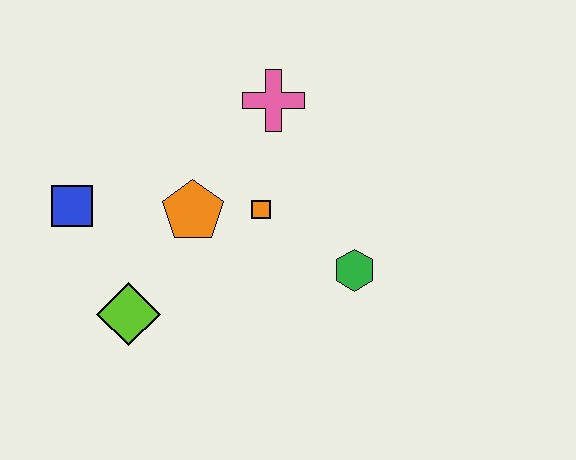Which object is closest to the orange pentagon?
The orange square is closest to the orange pentagon.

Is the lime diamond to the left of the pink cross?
Yes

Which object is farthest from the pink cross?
The lime diamond is farthest from the pink cross.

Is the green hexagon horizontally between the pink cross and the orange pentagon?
No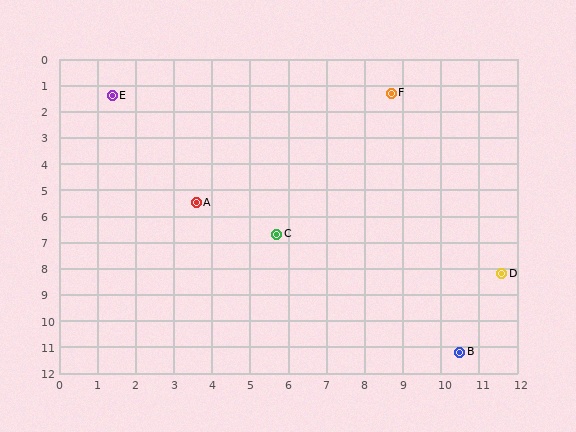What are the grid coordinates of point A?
Point A is at approximately (3.6, 5.5).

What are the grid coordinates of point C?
Point C is at approximately (5.7, 6.7).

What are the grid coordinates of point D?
Point D is at approximately (11.6, 8.2).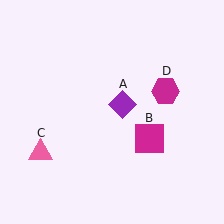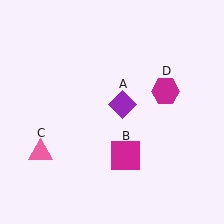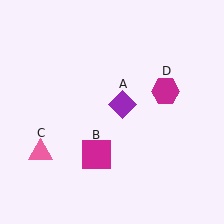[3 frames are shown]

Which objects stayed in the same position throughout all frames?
Purple diamond (object A) and pink triangle (object C) and magenta hexagon (object D) remained stationary.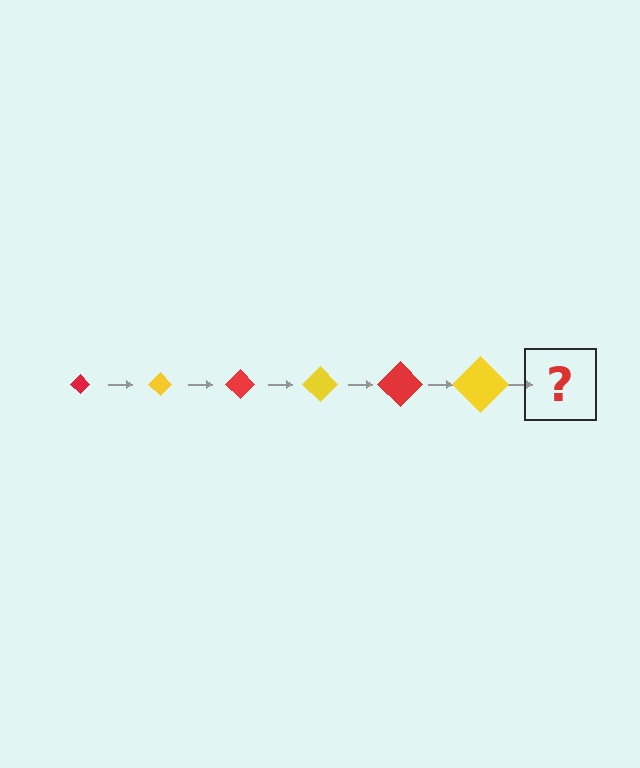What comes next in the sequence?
The next element should be a red diamond, larger than the previous one.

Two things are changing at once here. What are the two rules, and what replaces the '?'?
The two rules are that the diamond grows larger each step and the color cycles through red and yellow. The '?' should be a red diamond, larger than the previous one.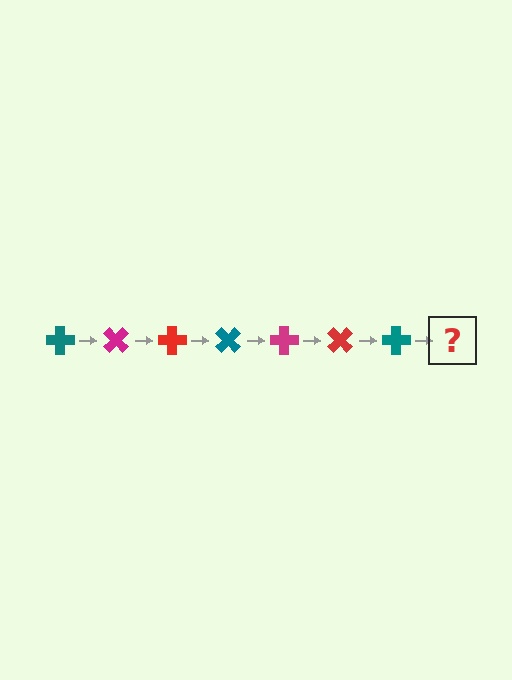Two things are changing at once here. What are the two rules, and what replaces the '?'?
The two rules are that it rotates 45 degrees each step and the color cycles through teal, magenta, and red. The '?' should be a magenta cross, rotated 315 degrees from the start.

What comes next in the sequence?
The next element should be a magenta cross, rotated 315 degrees from the start.